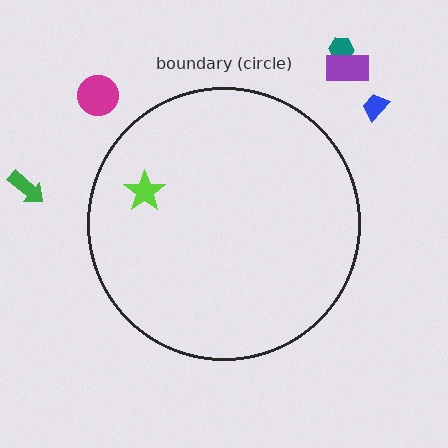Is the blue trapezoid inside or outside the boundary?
Outside.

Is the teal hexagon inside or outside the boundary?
Outside.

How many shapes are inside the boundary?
1 inside, 5 outside.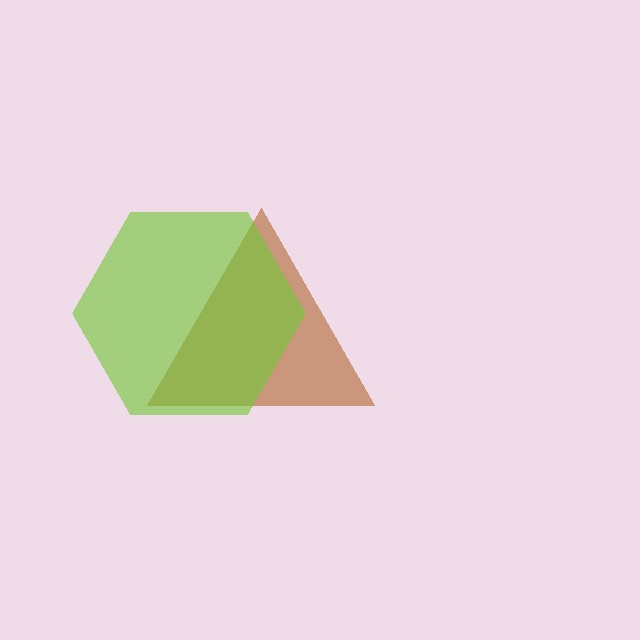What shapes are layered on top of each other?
The layered shapes are: a brown triangle, a lime hexagon.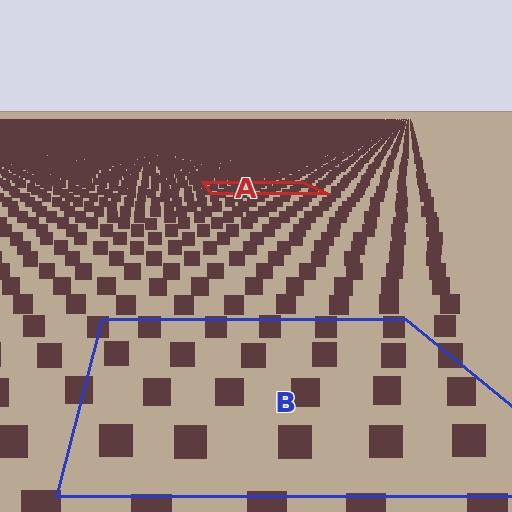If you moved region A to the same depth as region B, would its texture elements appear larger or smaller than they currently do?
They would appear larger. At a closer depth, the same texture elements are projected at a bigger on-screen size.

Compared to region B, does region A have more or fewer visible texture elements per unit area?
Region A has more texture elements per unit area — they are packed more densely because it is farther away.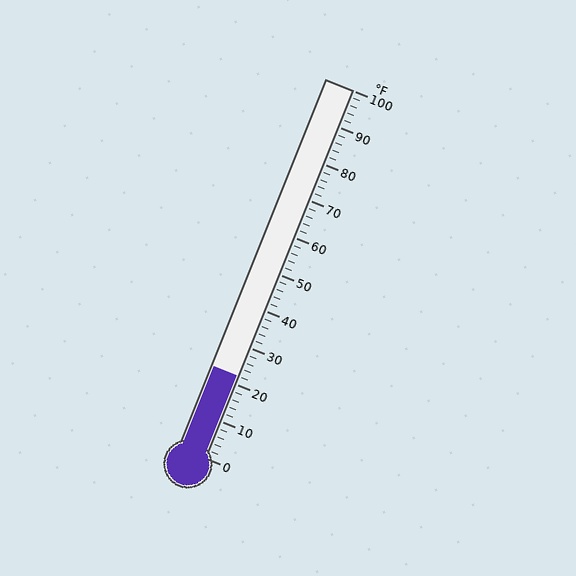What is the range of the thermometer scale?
The thermometer scale ranges from 0°F to 100°F.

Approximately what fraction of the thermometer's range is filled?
The thermometer is filled to approximately 20% of its range.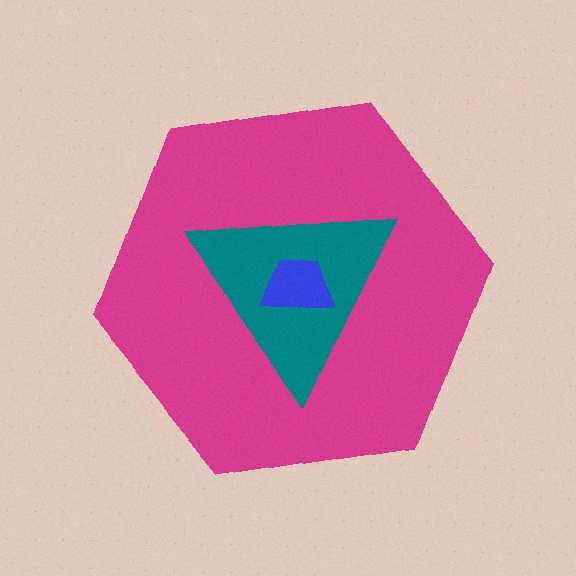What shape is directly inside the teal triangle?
The blue trapezoid.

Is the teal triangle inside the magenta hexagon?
Yes.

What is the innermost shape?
The blue trapezoid.